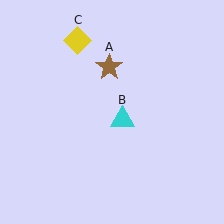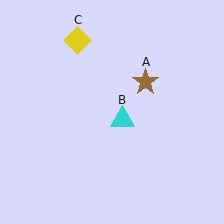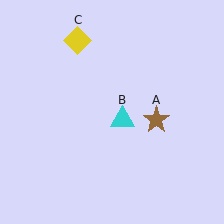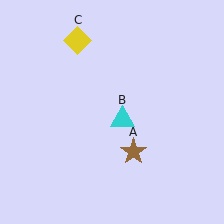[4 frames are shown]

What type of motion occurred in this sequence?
The brown star (object A) rotated clockwise around the center of the scene.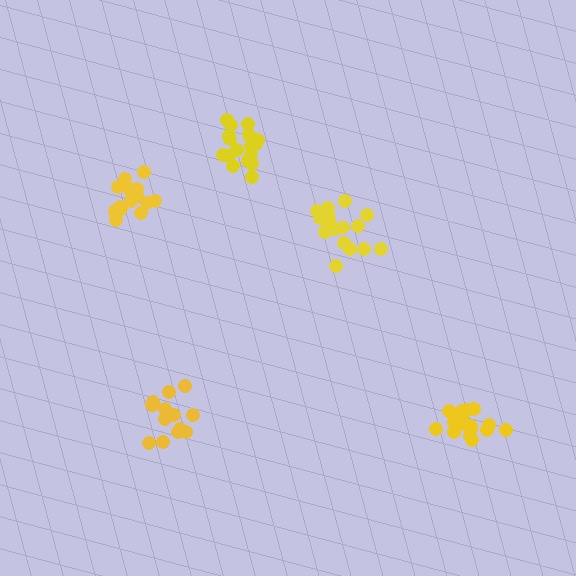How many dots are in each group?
Group 1: 17 dots, Group 2: 17 dots, Group 3: 14 dots, Group 4: 17 dots, Group 5: 14 dots (79 total).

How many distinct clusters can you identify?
There are 5 distinct clusters.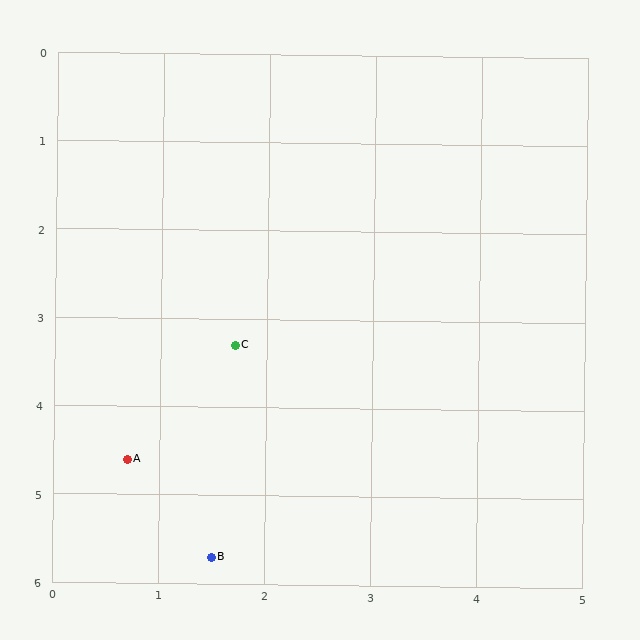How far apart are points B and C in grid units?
Points B and C are about 2.4 grid units apart.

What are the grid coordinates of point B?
Point B is at approximately (1.5, 5.7).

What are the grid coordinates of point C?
Point C is at approximately (1.7, 3.3).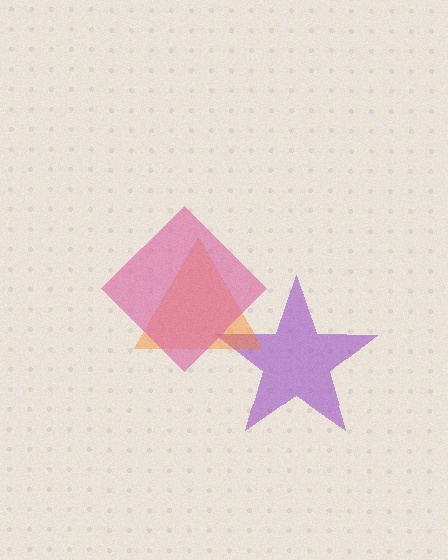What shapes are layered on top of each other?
The layered shapes are: a purple star, an orange triangle, a pink diamond.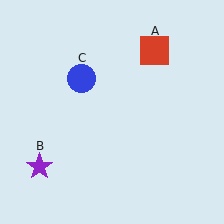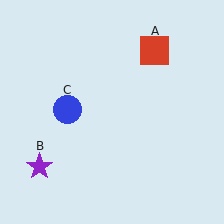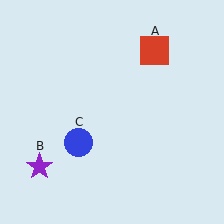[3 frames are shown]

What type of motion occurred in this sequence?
The blue circle (object C) rotated counterclockwise around the center of the scene.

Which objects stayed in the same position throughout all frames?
Red square (object A) and purple star (object B) remained stationary.